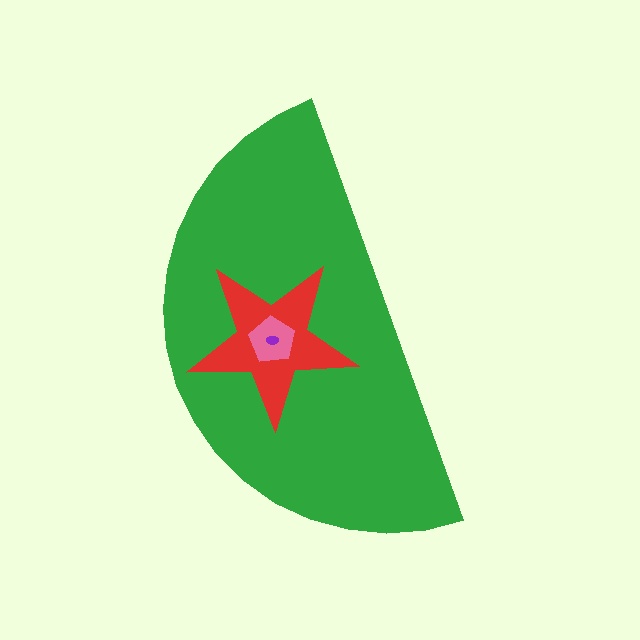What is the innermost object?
The purple ellipse.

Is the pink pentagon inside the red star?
Yes.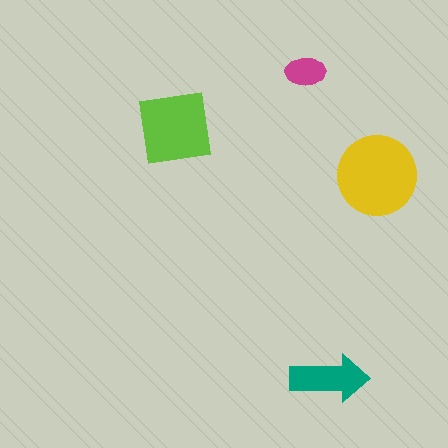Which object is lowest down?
The teal arrow is bottommost.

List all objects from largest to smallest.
The yellow circle, the lime square, the teal arrow, the magenta ellipse.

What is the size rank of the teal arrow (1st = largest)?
3rd.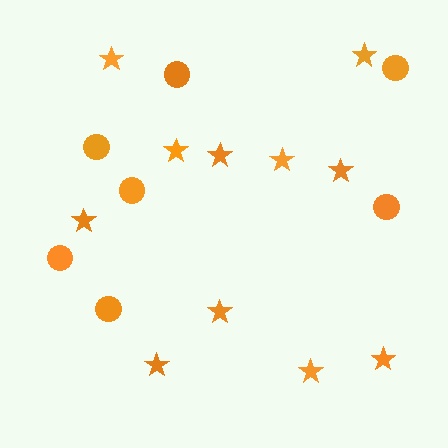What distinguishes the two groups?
There are 2 groups: one group of circles (7) and one group of stars (11).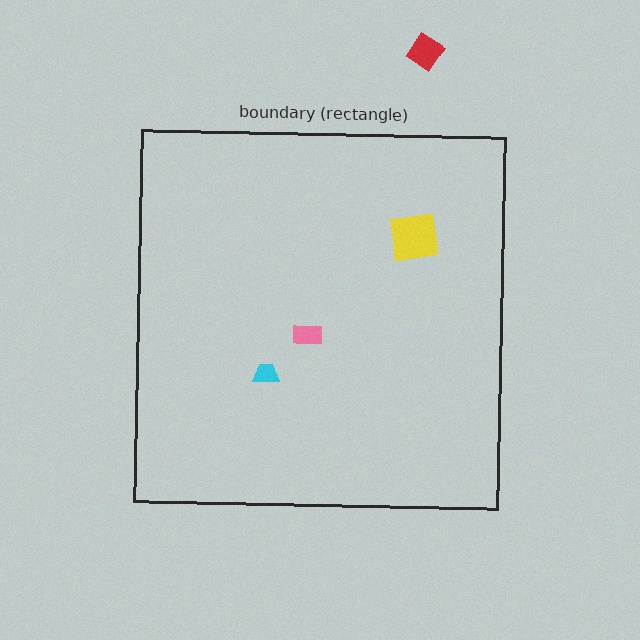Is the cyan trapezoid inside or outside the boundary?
Inside.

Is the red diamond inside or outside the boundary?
Outside.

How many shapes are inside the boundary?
3 inside, 1 outside.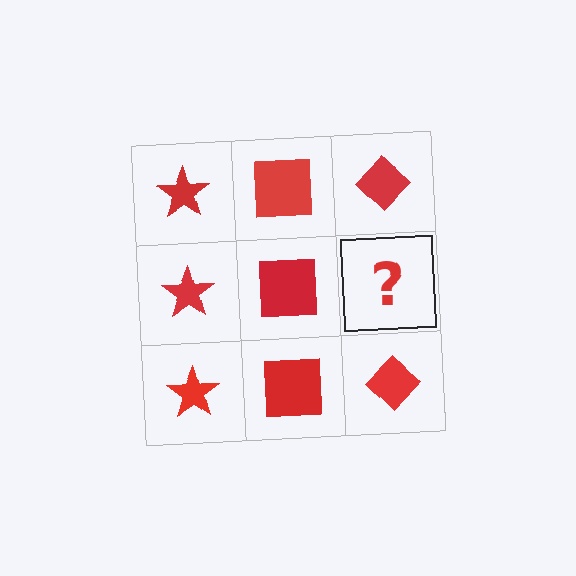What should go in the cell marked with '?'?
The missing cell should contain a red diamond.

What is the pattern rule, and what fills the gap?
The rule is that each column has a consistent shape. The gap should be filled with a red diamond.